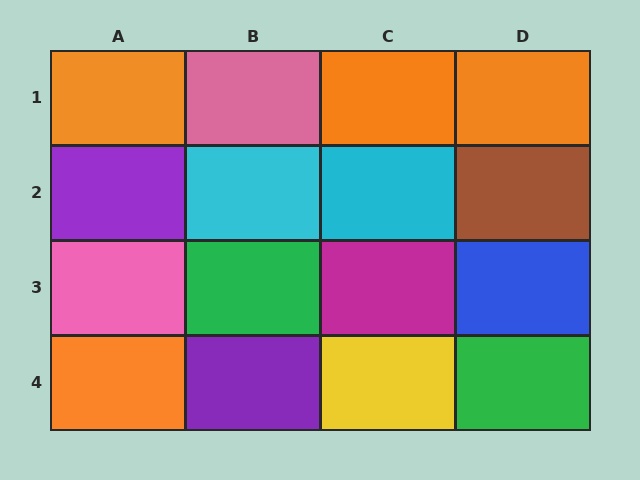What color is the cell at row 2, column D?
Brown.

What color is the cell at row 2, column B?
Cyan.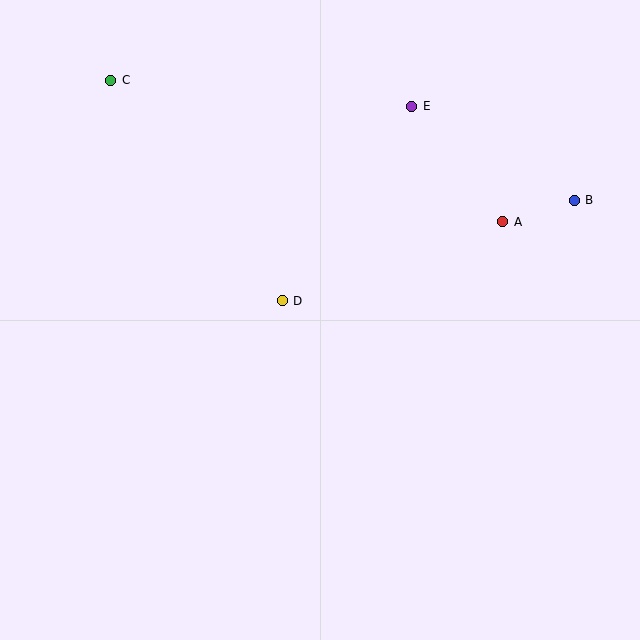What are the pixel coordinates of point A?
Point A is at (503, 222).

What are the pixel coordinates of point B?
Point B is at (574, 200).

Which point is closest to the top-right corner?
Point B is closest to the top-right corner.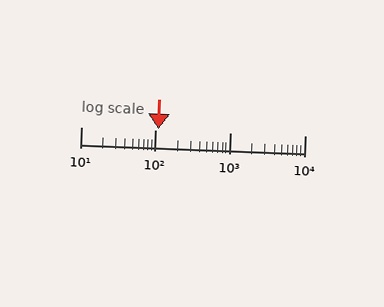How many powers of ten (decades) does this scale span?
The scale spans 3 decades, from 10 to 10000.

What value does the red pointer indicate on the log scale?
The pointer indicates approximately 110.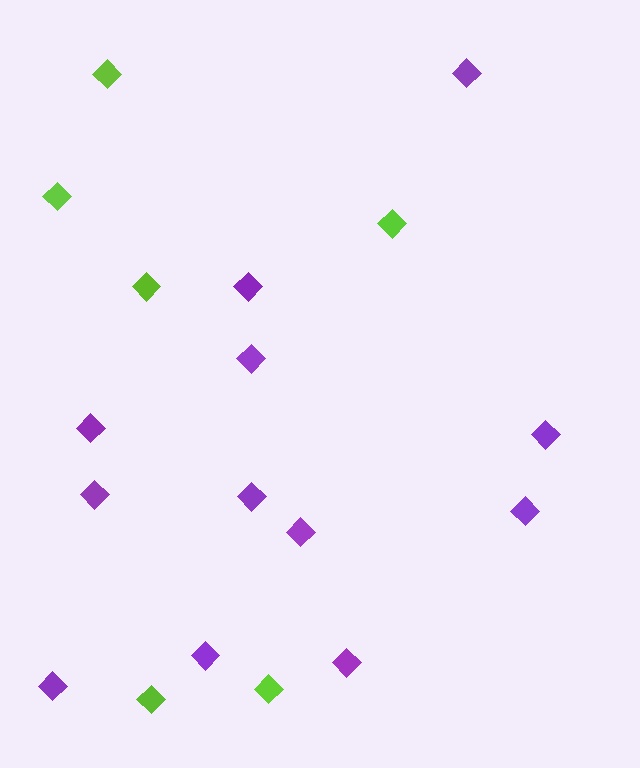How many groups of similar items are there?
There are 2 groups: one group of lime diamonds (6) and one group of purple diamonds (12).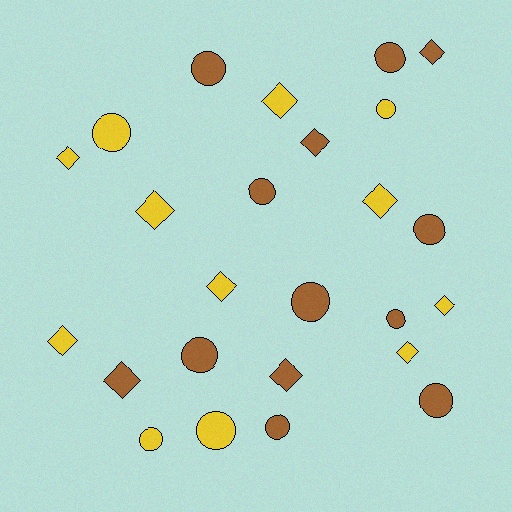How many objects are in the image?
There are 25 objects.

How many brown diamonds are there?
There are 4 brown diamonds.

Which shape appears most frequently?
Circle, with 13 objects.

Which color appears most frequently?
Brown, with 13 objects.